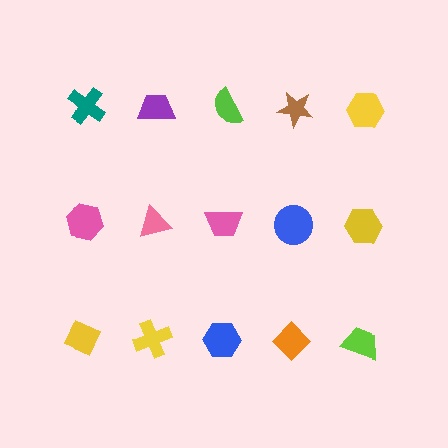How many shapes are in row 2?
5 shapes.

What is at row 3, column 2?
A yellow cross.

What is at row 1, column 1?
A teal cross.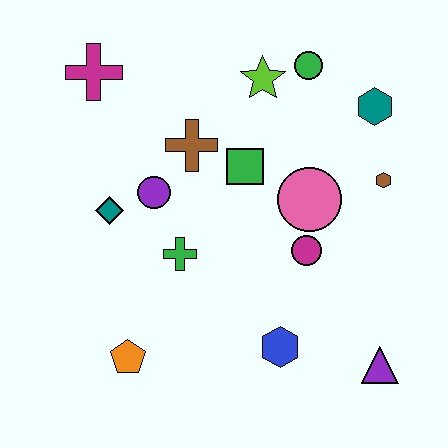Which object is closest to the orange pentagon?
The green cross is closest to the orange pentagon.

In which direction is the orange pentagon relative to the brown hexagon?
The orange pentagon is to the left of the brown hexagon.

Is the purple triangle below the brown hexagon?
Yes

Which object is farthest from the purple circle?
The purple triangle is farthest from the purple circle.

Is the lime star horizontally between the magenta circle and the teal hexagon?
No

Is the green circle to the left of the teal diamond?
No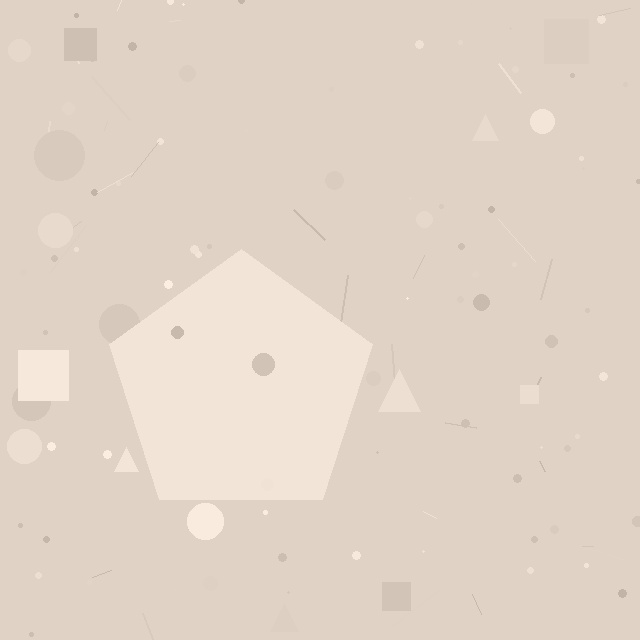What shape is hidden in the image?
A pentagon is hidden in the image.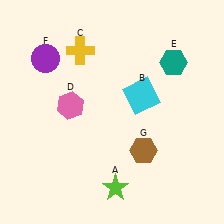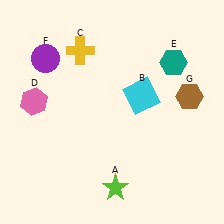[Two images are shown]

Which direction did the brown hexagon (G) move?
The brown hexagon (G) moved up.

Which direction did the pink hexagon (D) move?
The pink hexagon (D) moved left.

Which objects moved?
The objects that moved are: the pink hexagon (D), the brown hexagon (G).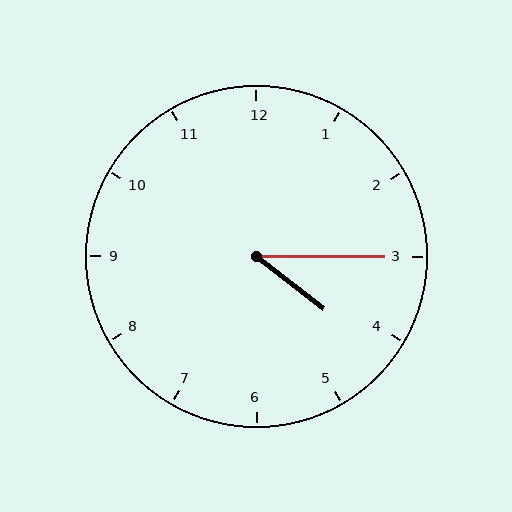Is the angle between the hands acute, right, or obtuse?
It is acute.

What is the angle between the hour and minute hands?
Approximately 38 degrees.